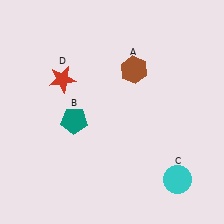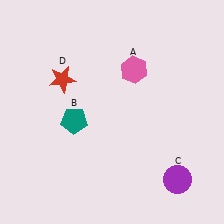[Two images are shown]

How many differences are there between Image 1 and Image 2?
There are 2 differences between the two images.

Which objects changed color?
A changed from brown to pink. C changed from cyan to purple.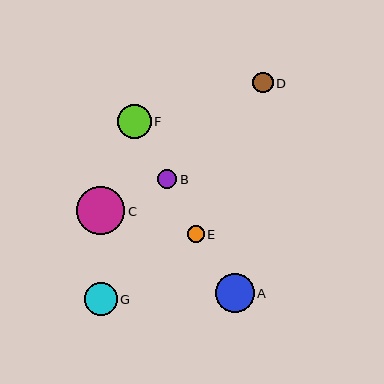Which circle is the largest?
Circle C is the largest with a size of approximately 48 pixels.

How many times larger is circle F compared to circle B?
Circle F is approximately 1.8 times the size of circle B.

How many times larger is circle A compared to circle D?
Circle A is approximately 1.9 times the size of circle D.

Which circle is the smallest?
Circle E is the smallest with a size of approximately 16 pixels.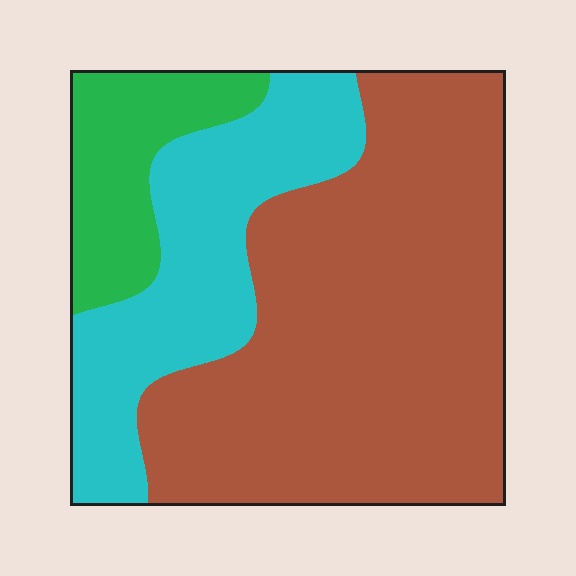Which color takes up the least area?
Green, at roughly 15%.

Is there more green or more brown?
Brown.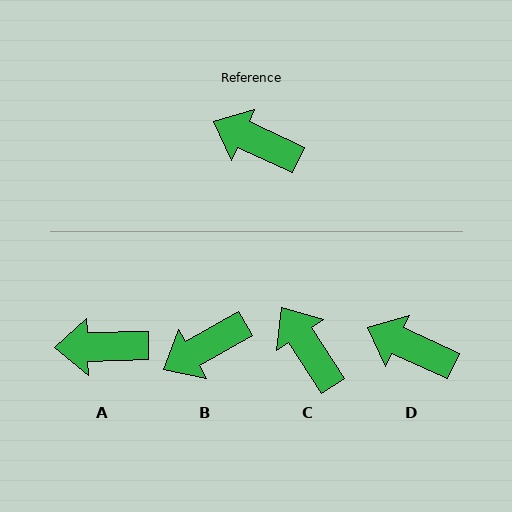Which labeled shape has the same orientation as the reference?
D.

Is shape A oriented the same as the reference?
No, it is off by about 26 degrees.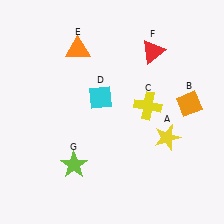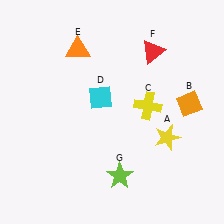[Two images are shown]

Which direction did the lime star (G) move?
The lime star (G) moved right.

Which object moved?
The lime star (G) moved right.